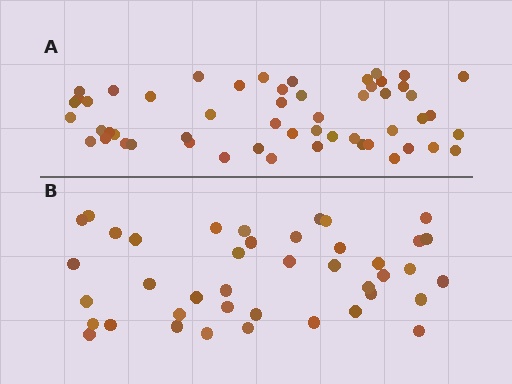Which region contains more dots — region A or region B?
Region A (the top region) has more dots.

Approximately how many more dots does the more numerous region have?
Region A has approximately 15 more dots than region B.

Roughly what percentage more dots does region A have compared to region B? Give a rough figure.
About 30% more.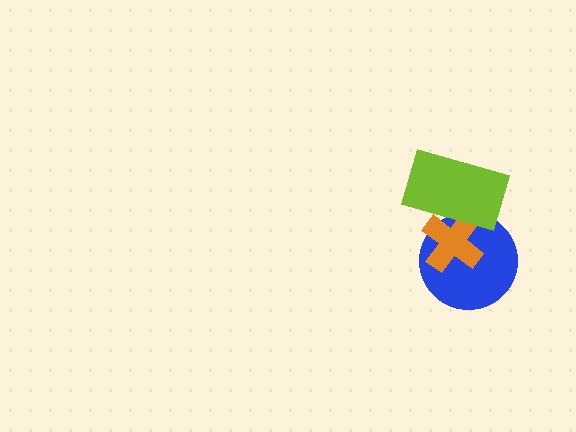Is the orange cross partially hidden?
Yes, it is partially covered by another shape.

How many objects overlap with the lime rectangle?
2 objects overlap with the lime rectangle.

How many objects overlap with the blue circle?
2 objects overlap with the blue circle.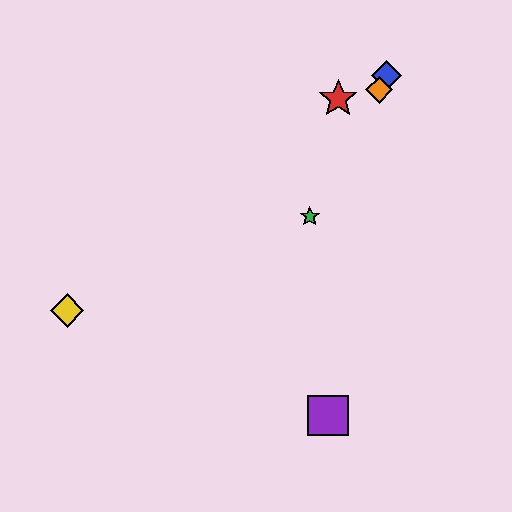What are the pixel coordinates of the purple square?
The purple square is at (328, 415).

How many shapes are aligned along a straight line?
3 shapes (the blue diamond, the green star, the orange diamond) are aligned along a straight line.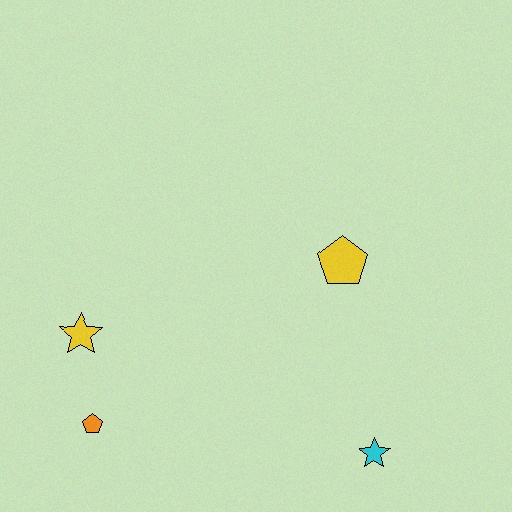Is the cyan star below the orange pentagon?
Yes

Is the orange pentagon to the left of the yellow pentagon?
Yes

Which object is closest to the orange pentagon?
The yellow star is closest to the orange pentagon.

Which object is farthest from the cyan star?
The yellow star is farthest from the cyan star.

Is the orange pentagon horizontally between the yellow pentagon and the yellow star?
Yes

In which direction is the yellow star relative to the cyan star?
The yellow star is to the left of the cyan star.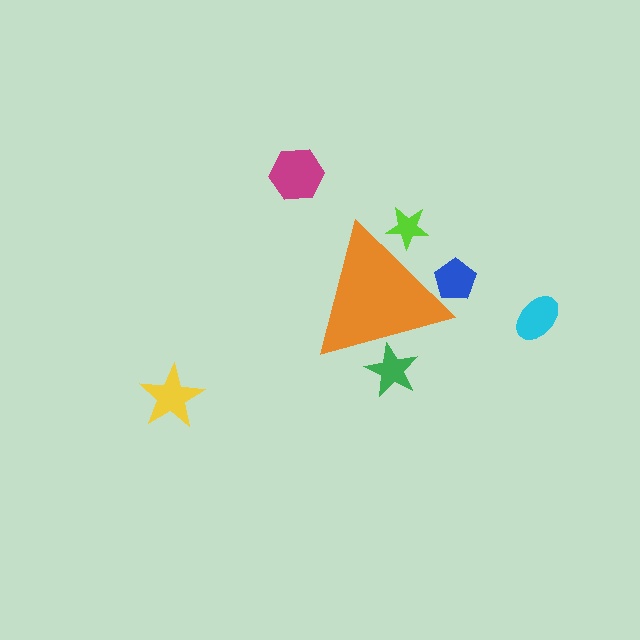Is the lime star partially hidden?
Yes, the lime star is partially hidden behind the orange triangle.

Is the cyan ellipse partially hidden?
No, the cyan ellipse is fully visible.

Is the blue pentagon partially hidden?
Yes, the blue pentagon is partially hidden behind the orange triangle.